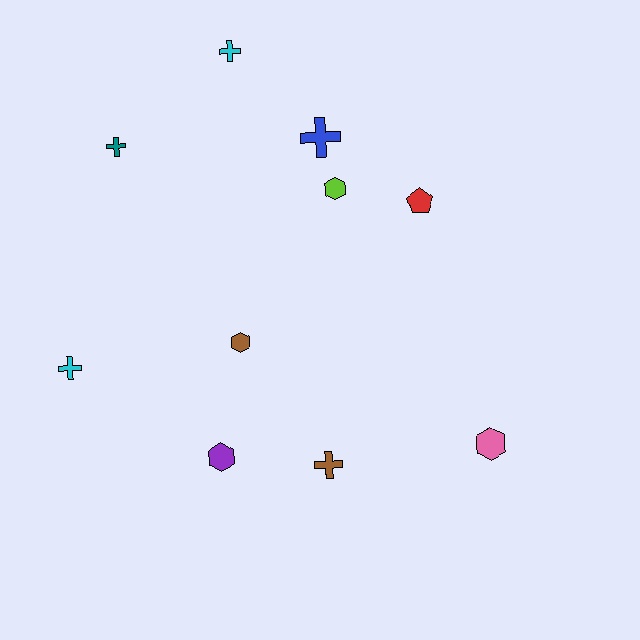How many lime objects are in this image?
There is 1 lime object.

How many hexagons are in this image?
There are 4 hexagons.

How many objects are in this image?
There are 10 objects.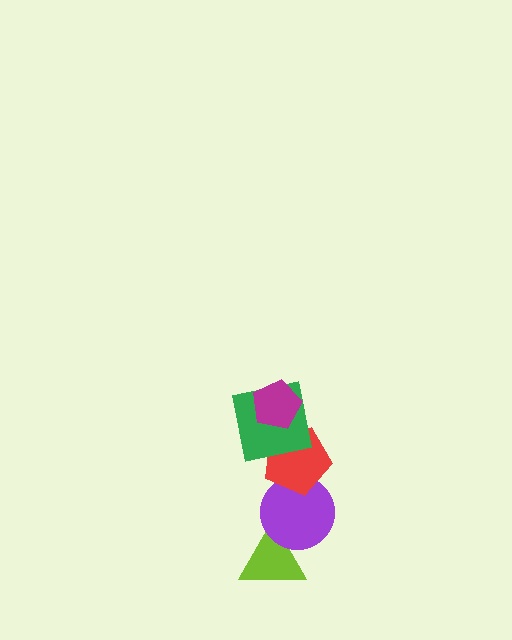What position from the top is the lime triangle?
The lime triangle is 5th from the top.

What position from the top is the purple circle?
The purple circle is 4th from the top.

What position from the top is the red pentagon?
The red pentagon is 3rd from the top.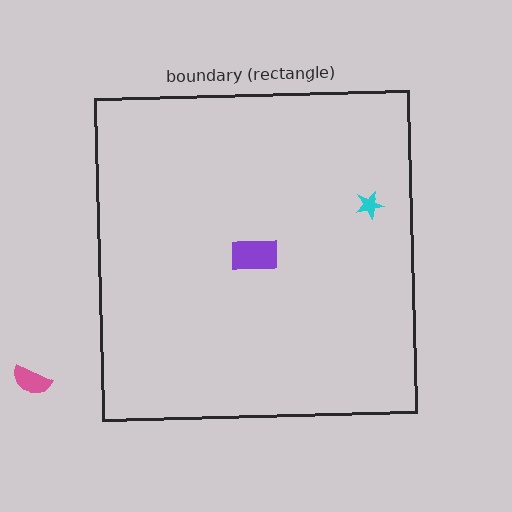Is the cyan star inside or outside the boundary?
Inside.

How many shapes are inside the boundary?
2 inside, 1 outside.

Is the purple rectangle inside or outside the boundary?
Inside.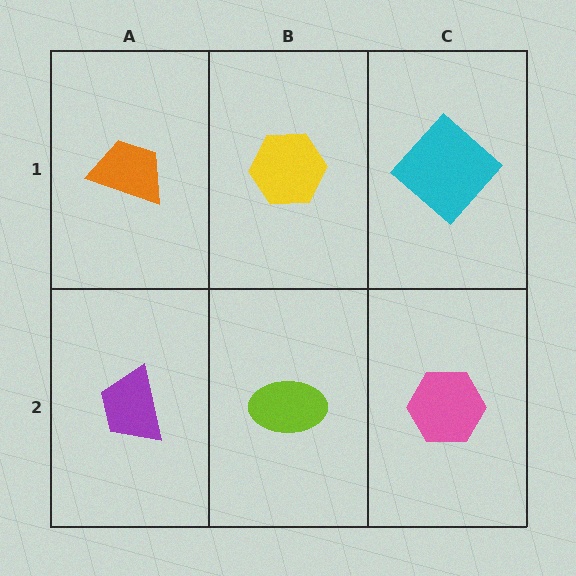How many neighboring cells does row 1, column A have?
2.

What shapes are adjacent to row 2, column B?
A yellow hexagon (row 1, column B), a purple trapezoid (row 2, column A), a pink hexagon (row 2, column C).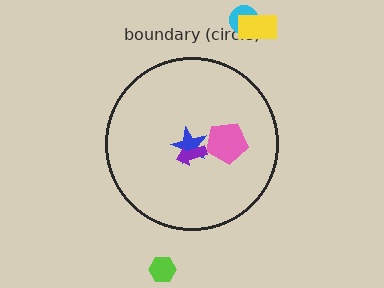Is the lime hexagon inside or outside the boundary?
Outside.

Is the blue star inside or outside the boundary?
Inside.